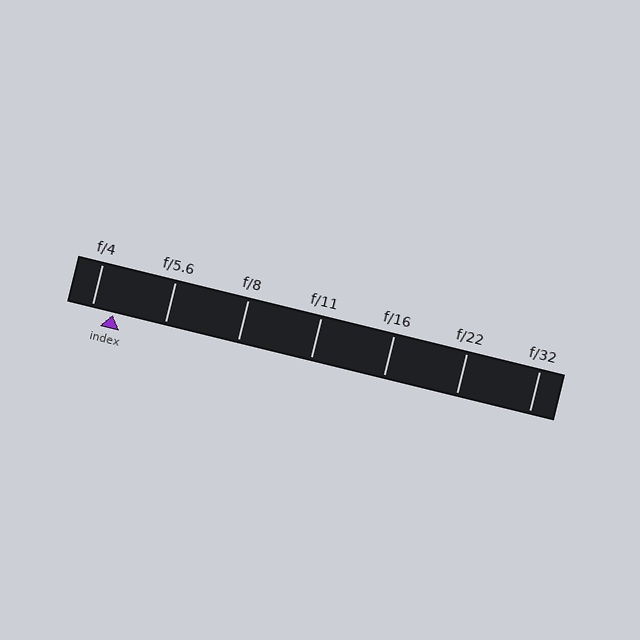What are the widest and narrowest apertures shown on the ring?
The widest aperture shown is f/4 and the narrowest is f/32.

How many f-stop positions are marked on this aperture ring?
There are 7 f-stop positions marked.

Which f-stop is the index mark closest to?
The index mark is closest to f/4.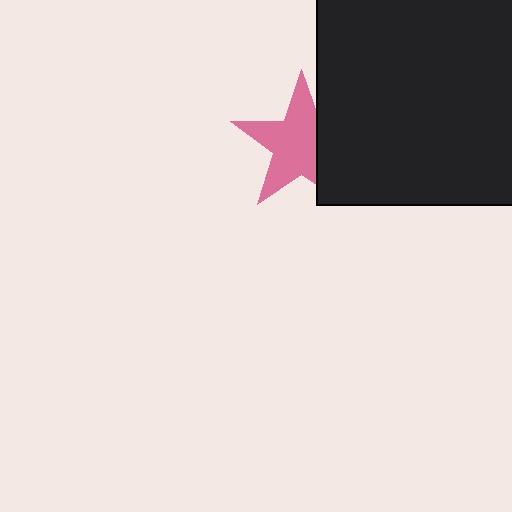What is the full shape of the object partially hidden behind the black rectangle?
The partially hidden object is a pink star.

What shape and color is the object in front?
The object in front is a black rectangle.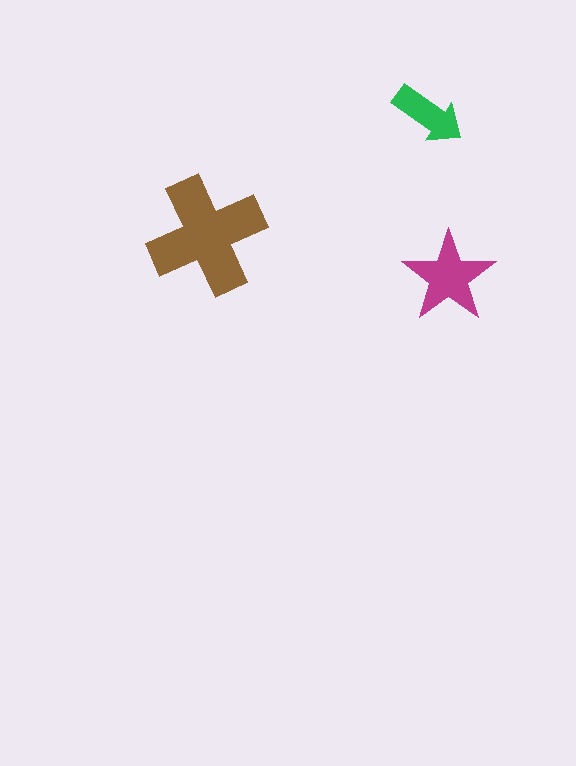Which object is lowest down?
The magenta star is bottommost.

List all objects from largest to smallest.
The brown cross, the magenta star, the green arrow.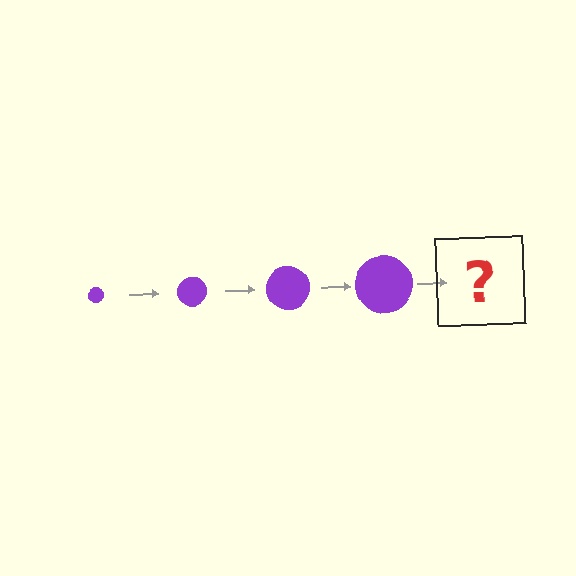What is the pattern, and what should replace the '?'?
The pattern is that the circle gets progressively larger each step. The '?' should be a purple circle, larger than the previous one.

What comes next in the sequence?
The next element should be a purple circle, larger than the previous one.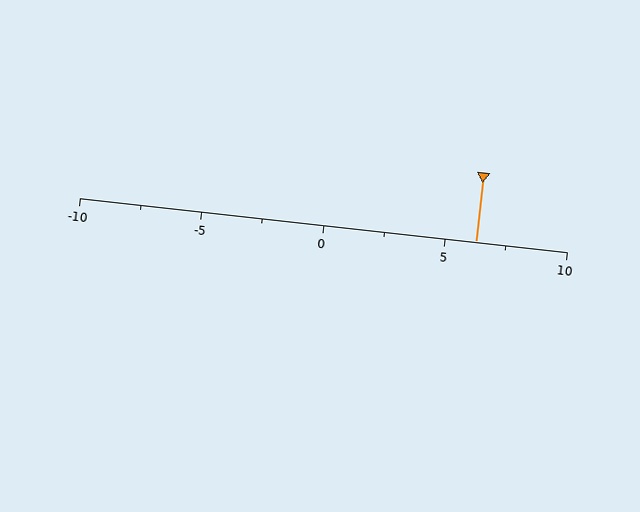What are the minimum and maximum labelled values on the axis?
The axis runs from -10 to 10.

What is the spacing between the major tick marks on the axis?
The major ticks are spaced 5 apart.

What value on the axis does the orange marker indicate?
The marker indicates approximately 6.2.